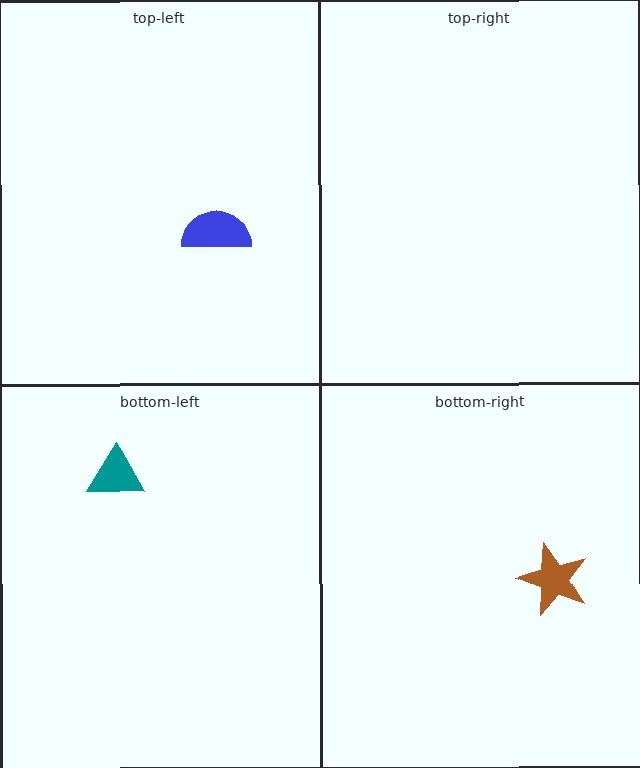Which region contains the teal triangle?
The bottom-left region.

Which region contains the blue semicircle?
The top-left region.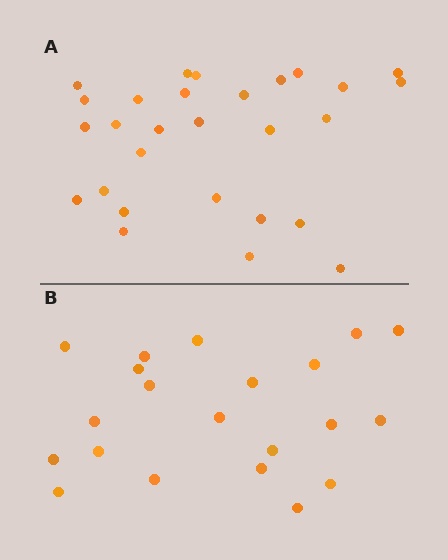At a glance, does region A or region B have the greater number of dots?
Region A (the top region) has more dots.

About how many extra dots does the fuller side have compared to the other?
Region A has roughly 8 or so more dots than region B.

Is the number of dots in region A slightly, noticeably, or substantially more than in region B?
Region A has noticeably more, but not dramatically so. The ratio is roughly 1.3 to 1.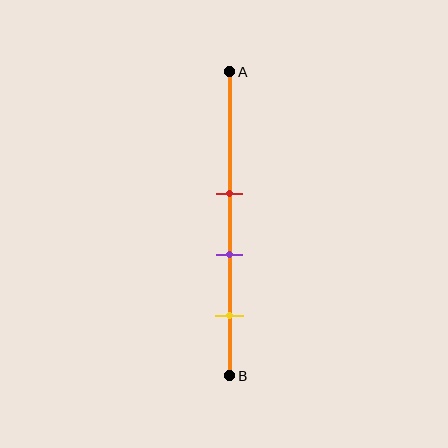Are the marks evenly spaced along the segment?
Yes, the marks are approximately evenly spaced.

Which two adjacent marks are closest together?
The red and purple marks are the closest adjacent pair.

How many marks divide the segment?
There are 3 marks dividing the segment.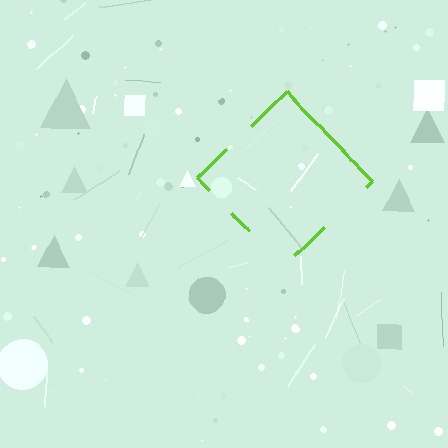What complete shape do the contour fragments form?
The contour fragments form a diamond.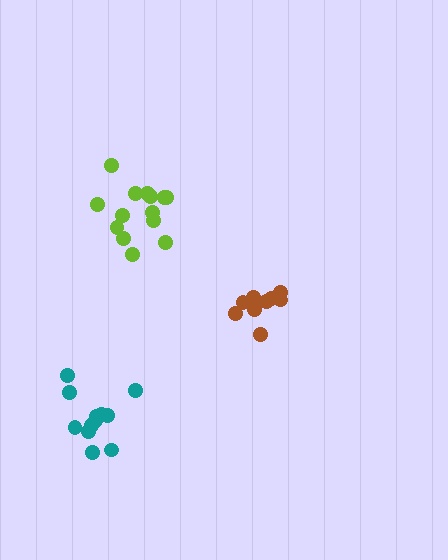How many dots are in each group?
Group 1: 14 dots, Group 2: 9 dots, Group 3: 12 dots (35 total).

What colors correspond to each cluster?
The clusters are colored: lime, brown, teal.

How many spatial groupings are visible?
There are 3 spatial groupings.